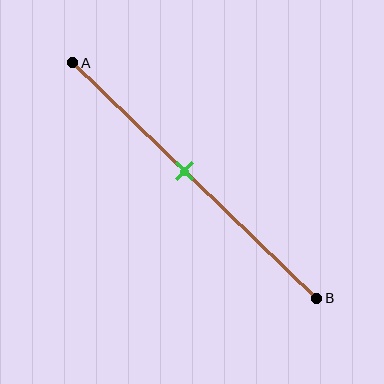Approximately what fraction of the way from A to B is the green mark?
The green mark is approximately 45% of the way from A to B.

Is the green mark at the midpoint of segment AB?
No, the mark is at about 45% from A, not at the 50% midpoint.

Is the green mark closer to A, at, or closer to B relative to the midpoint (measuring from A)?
The green mark is closer to point A than the midpoint of segment AB.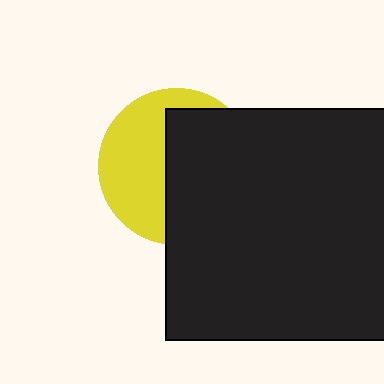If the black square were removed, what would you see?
You would see the complete yellow circle.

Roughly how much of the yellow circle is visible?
About half of it is visible (roughly 46%).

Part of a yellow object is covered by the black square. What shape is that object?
It is a circle.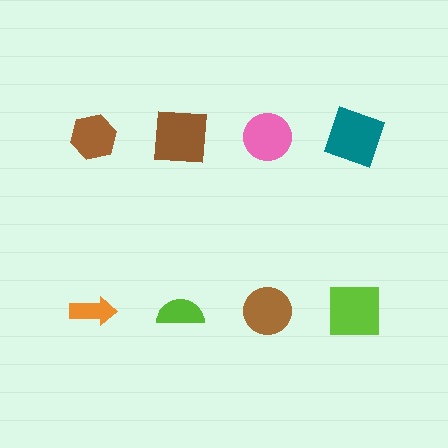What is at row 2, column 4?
A lime square.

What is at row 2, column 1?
An orange arrow.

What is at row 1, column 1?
A brown hexagon.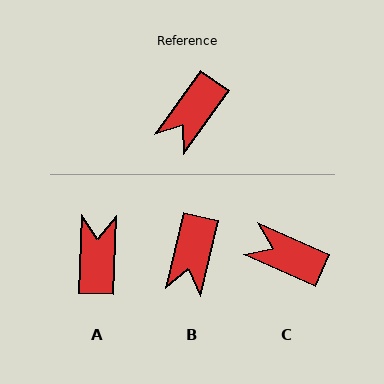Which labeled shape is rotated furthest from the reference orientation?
A, about 147 degrees away.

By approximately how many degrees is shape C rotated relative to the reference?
Approximately 79 degrees clockwise.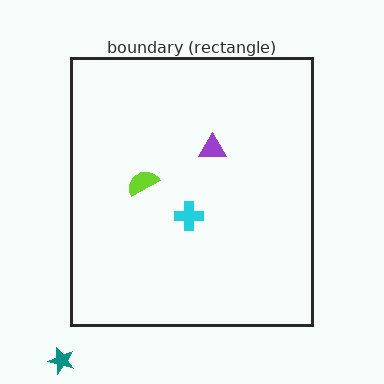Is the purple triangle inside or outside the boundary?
Inside.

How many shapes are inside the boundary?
3 inside, 1 outside.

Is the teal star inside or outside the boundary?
Outside.